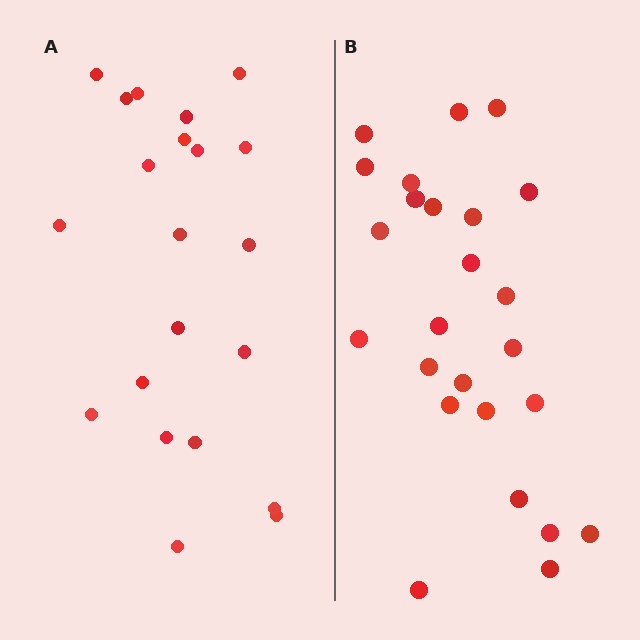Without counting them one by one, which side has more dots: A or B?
Region B (the right region) has more dots.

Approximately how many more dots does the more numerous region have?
Region B has about 4 more dots than region A.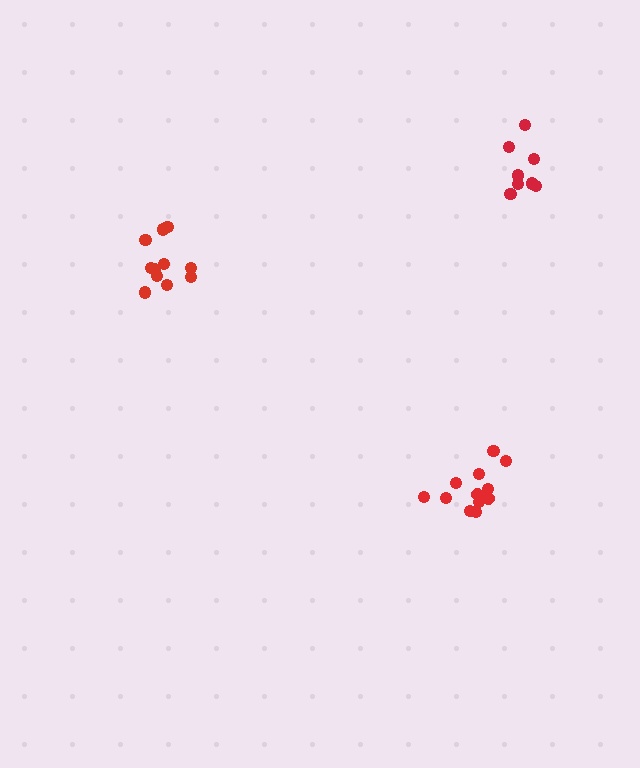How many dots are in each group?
Group 1: 11 dots, Group 2: 8 dots, Group 3: 12 dots (31 total).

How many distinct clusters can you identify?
There are 3 distinct clusters.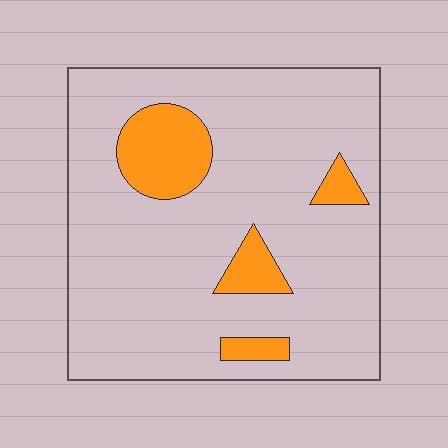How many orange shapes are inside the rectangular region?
4.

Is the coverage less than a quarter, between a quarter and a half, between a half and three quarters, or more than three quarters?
Less than a quarter.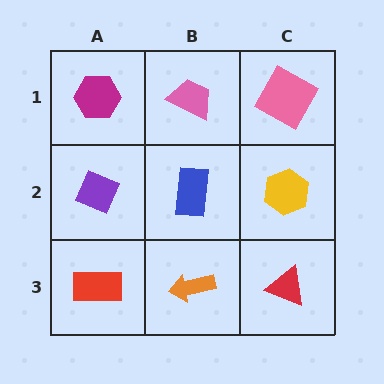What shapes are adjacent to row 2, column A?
A magenta hexagon (row 1, column A), a red rectangle (row 3, column A), a blue rectangle (row 2, column B).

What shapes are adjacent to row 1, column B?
A blue rectangle (row 2, column B), a magenta hexagon (row 1, column A), a pink square (row 1, column C).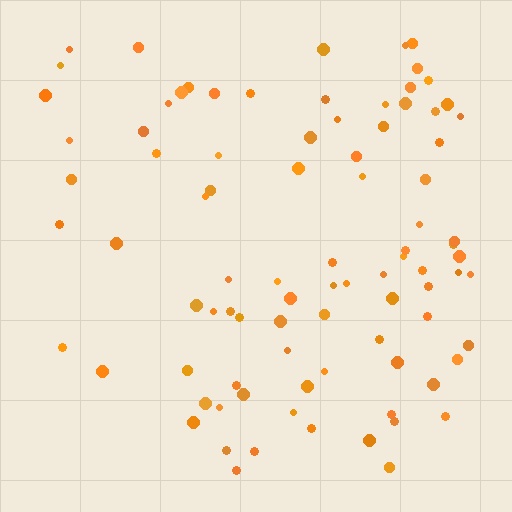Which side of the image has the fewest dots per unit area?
The left.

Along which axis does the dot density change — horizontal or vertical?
Horizontal.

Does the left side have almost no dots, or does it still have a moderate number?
Still a moderate number, just noticeably fewer than the right.